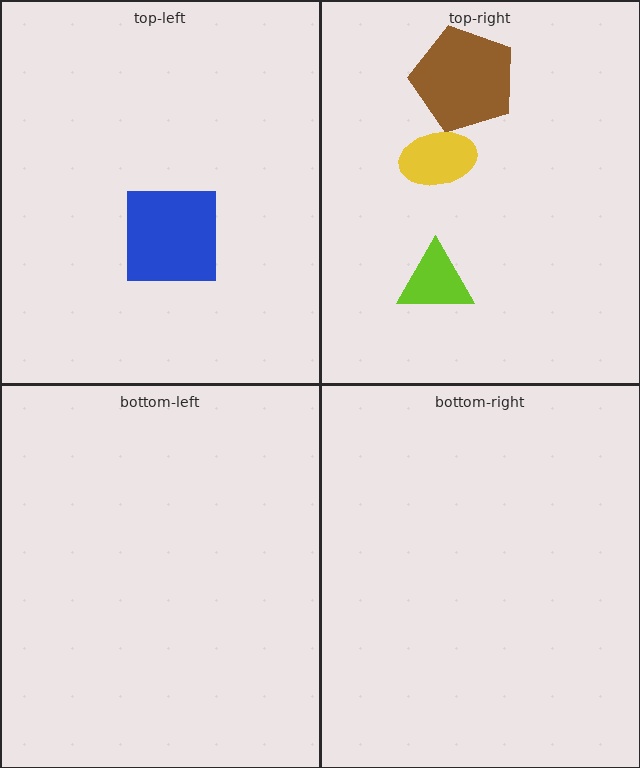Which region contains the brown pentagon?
The top-right region.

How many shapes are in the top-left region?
1.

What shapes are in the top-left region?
The blue square.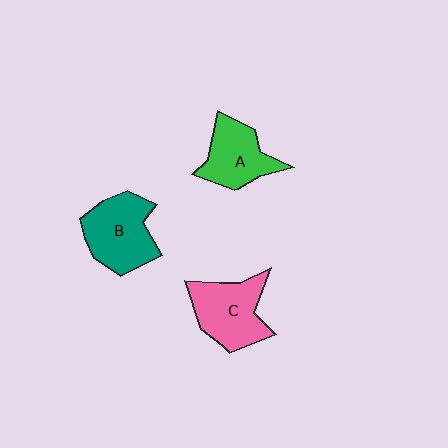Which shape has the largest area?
Shape B (teal).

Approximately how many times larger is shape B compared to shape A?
Approximately 1.2 times.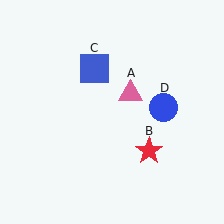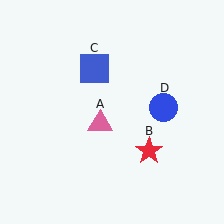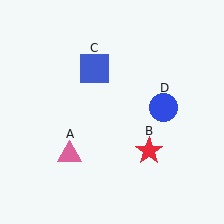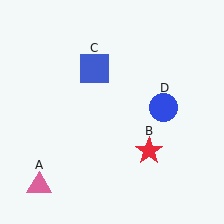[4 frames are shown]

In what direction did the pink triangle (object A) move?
The pink triangle (object A) moved down and to the left.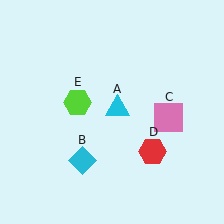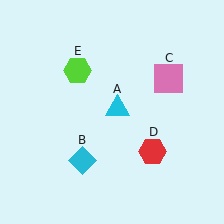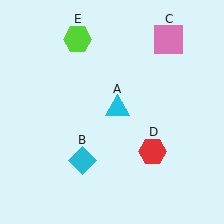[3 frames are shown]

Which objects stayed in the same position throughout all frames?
Cyan triangle (object A) and cyan diamond (object B) and red hexagon (object D) remained stationary.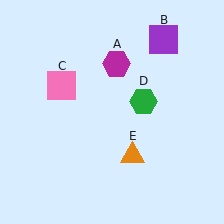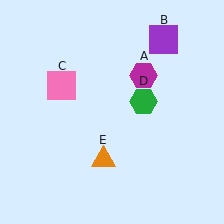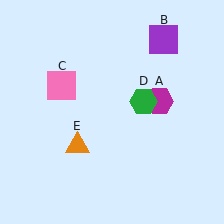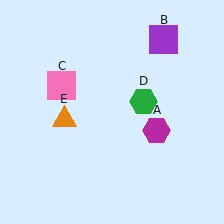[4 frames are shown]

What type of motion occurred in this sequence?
The magenta hexagon (object A), orange triangle (object E) rotated clockwise around the center of the scene.